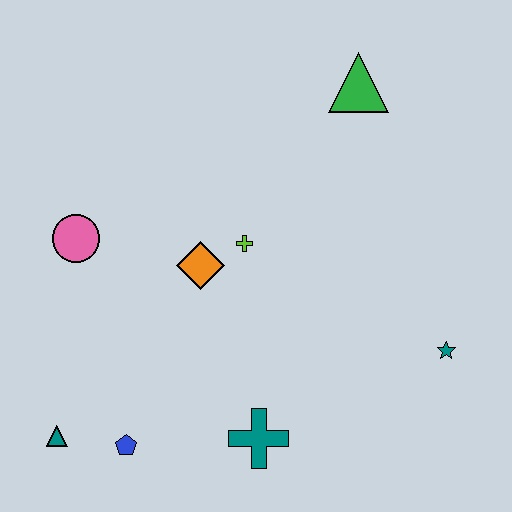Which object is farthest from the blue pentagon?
The green triangle is farthest from the blue pentagon.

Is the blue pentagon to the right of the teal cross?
No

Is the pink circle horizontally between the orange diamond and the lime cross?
No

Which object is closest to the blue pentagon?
The teal triangle is closest to the blue pentagon.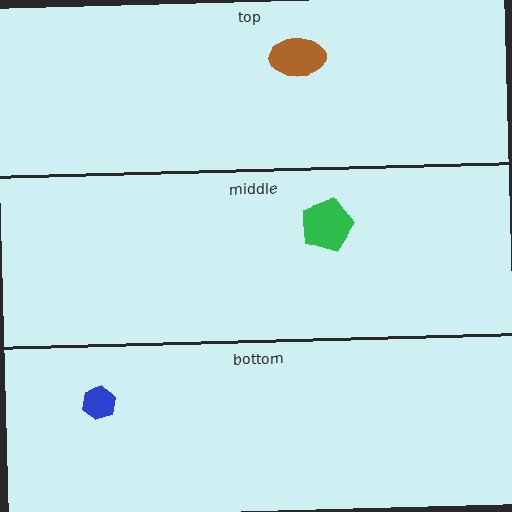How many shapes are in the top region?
1.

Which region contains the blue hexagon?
The bottom region.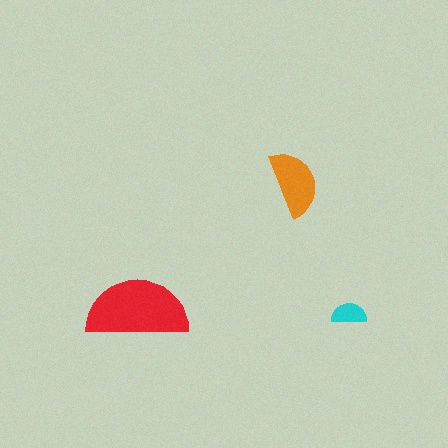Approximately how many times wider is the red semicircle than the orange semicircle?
About 1.5 times wider.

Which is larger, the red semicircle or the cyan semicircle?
The red one.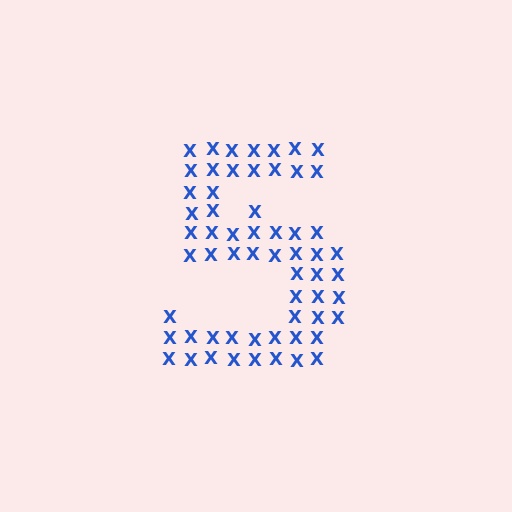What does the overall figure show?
The overall figure shows the digit 5.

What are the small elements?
The small elements are letter X's.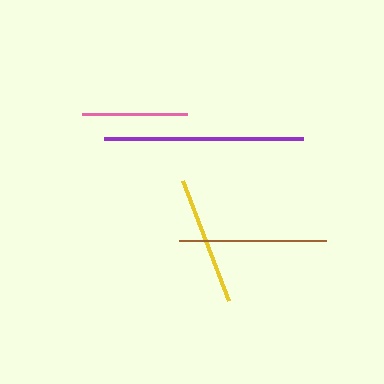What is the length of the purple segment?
The purple segment is approximately 199 pixels long.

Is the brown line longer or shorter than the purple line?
The purple line is longer than the brown line.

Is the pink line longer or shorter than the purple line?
The purple line is longer than the pink line.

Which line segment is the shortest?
The pink line is the shortest at approximately 105 pixels.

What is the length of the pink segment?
The pink segment is approximately 105 pixels long.